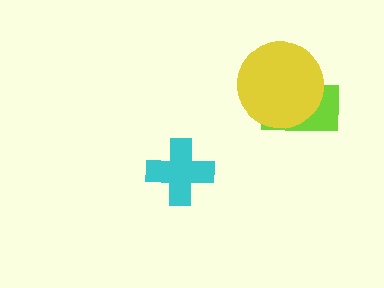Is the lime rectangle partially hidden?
Yes, it is partially covered by another shape.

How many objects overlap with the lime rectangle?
1 object overlaps with the lime rectangle.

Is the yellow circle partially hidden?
No, no other shape covers it.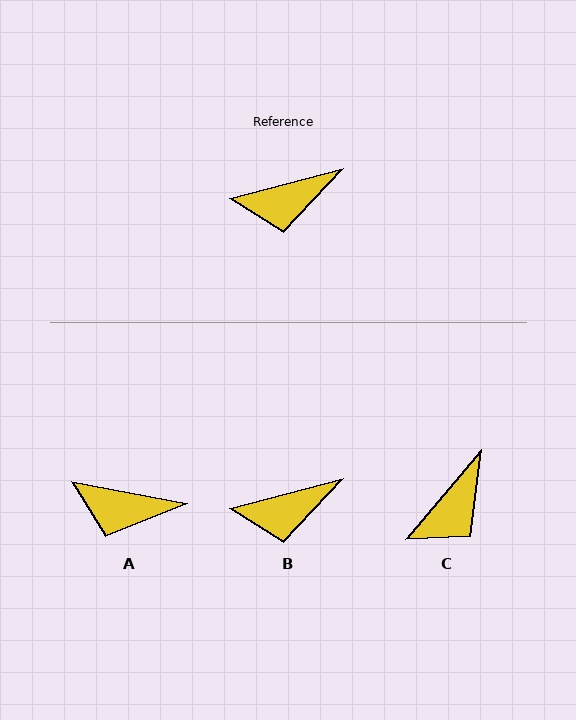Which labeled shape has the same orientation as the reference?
B.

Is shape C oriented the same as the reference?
No, it is off by about 35 degrees.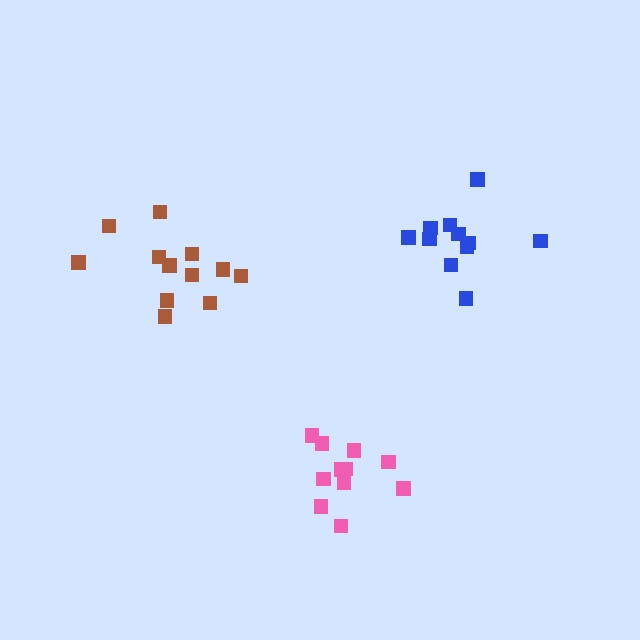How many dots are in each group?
Group 1: 11 dots, Group 2: 12 dots, Group 3: 11 dots (34 total).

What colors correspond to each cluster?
The clusters are colored: blue, brown, pink.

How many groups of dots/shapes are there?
There are 3 groups.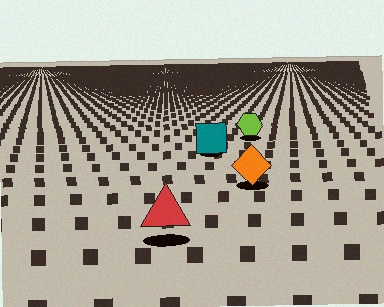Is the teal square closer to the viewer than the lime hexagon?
Yes. The teal square is closer — you can tell from the texture gradient: the ground texture is coarser near it.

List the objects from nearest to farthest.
From nearest to farthest: the red triangle, the orange diamond, the teal square, the lime hexagon.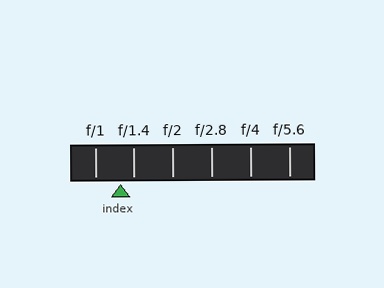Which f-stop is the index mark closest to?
The index mark is closest to f/1.4.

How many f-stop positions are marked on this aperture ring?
There are 6 f-stop positions marked.